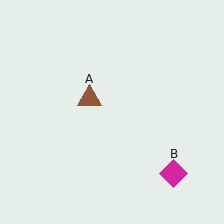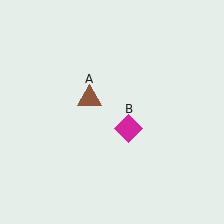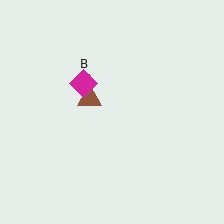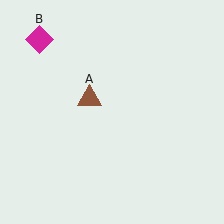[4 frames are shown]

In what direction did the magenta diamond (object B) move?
The magenta diamond (object B) moved up and to the left.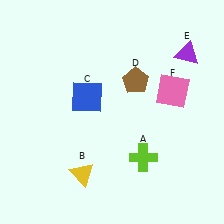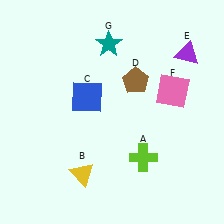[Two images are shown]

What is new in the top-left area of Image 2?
A teal star (G) was added in the top-left area of Image 2.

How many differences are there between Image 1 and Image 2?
There is 1 difference between the two images.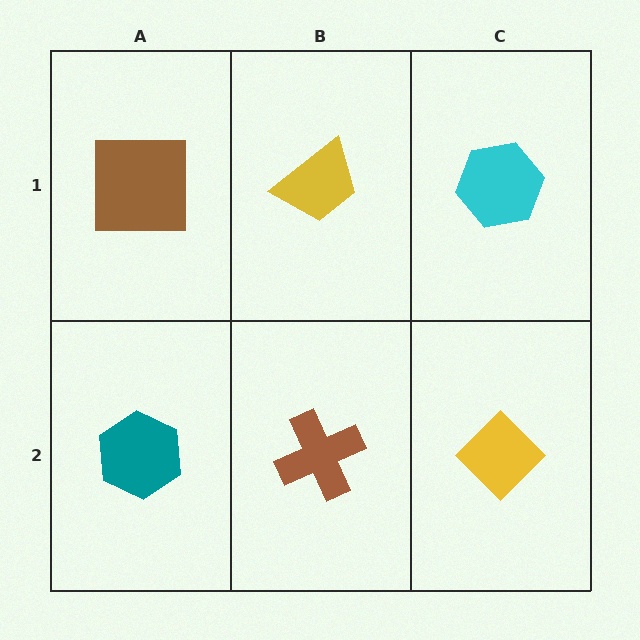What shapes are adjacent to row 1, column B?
A brown cross (row 2, column B), a brown square (row 1, column A), a cyan hexagon (row 1, column C).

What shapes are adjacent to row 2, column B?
A yellow trapezoid (row 1, column B), a teal hexagon (row 2, column A), a yellow diamond (row 2, column C).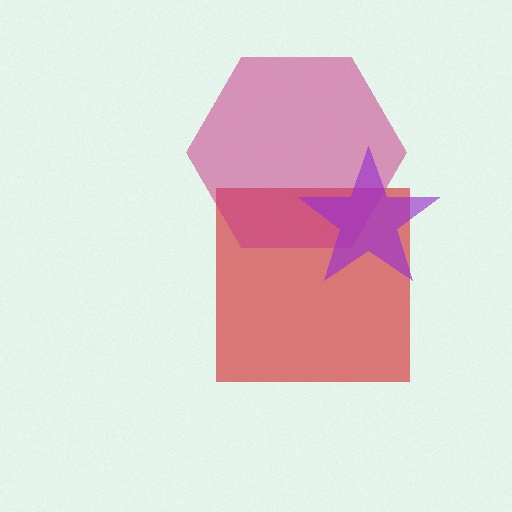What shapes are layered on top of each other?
The layered shapes are: a red square, a magenta hexagon, a purple star.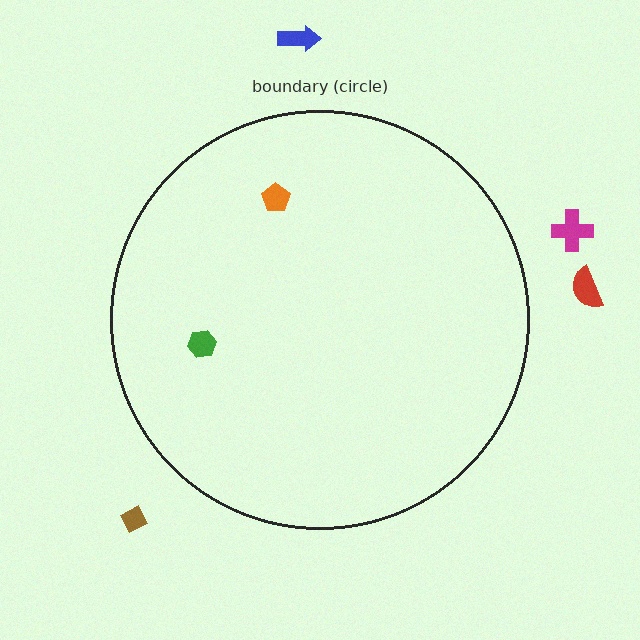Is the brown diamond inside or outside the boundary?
Outside.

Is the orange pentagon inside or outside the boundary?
Inside.